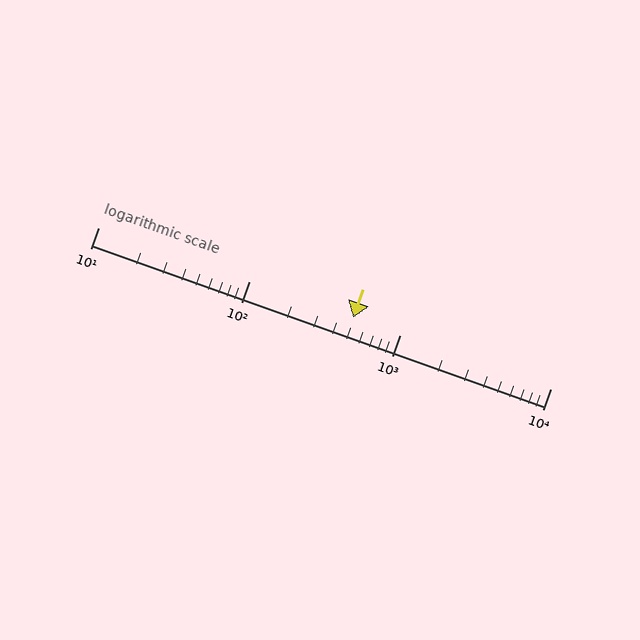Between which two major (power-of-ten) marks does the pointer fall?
The pointer is between 100 and 1000.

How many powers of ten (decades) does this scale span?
The scale spans 3 decades, from 10 to 10000.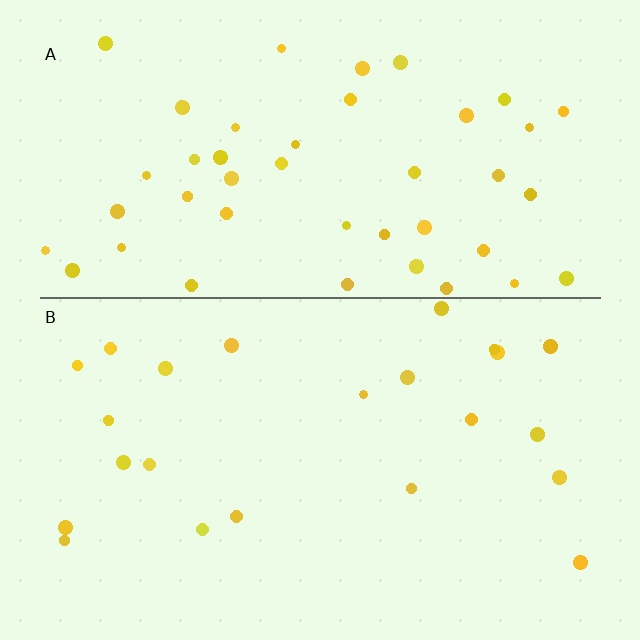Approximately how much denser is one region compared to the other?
Approximately 1.9× — region A over region B.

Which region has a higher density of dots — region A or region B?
A (the top).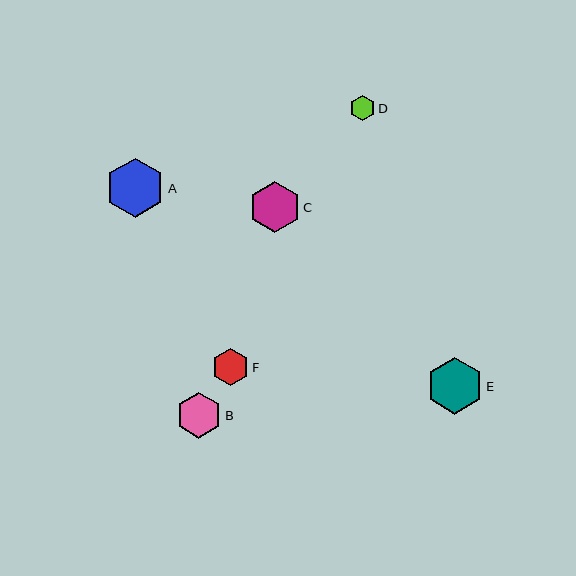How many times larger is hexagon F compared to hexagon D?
Hexagon F is approximately 1.5 times the size of hexagon D.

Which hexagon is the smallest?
Hexagon D is the smallest with a size of approximately 25 pixels.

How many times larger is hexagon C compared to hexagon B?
Hexagon C is approximately 1.1 times the size of hexagon B.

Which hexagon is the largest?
Hexagon A is the largest with a size of approximately 59 pixels.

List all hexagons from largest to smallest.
From largest to smallest: A, E, C, B, F, D.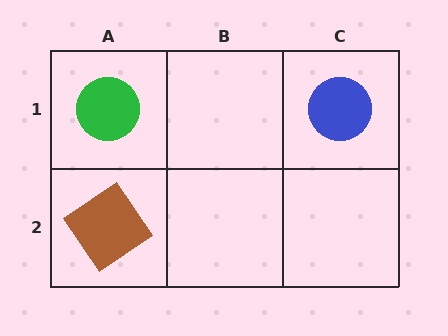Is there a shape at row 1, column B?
No, that cell is empty.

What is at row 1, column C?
A blue circle.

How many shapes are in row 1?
2 shapes.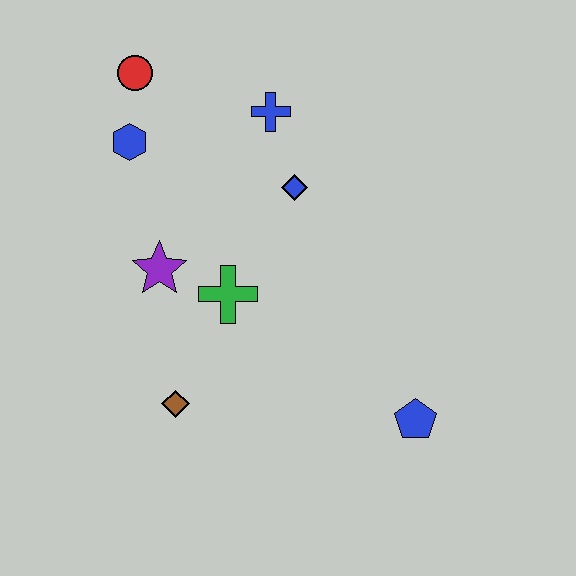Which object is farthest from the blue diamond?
The blue pentagon is farthest from the blue diamond.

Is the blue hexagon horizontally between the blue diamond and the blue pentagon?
No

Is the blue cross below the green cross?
No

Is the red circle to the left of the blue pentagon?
Yes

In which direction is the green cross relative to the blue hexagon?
The green cross is below the blue hexagon.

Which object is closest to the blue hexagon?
The red circle is closest to the blue hexagon.